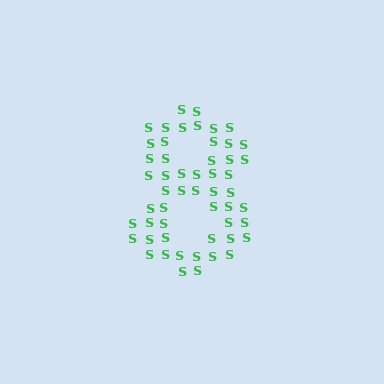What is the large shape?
The large shape is the digit 8.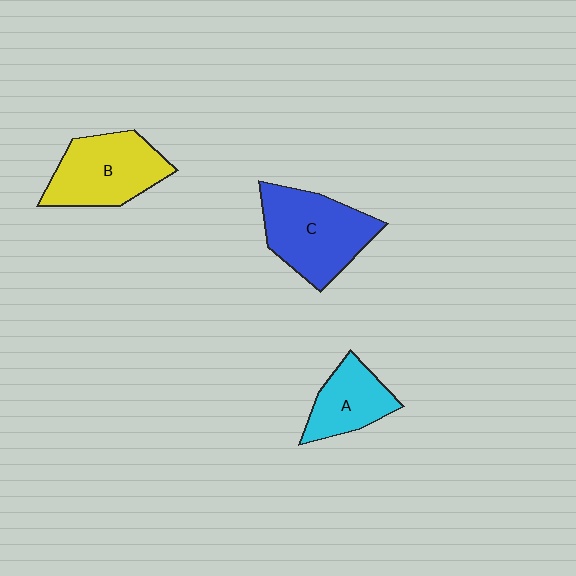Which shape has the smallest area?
Shape A (cyan).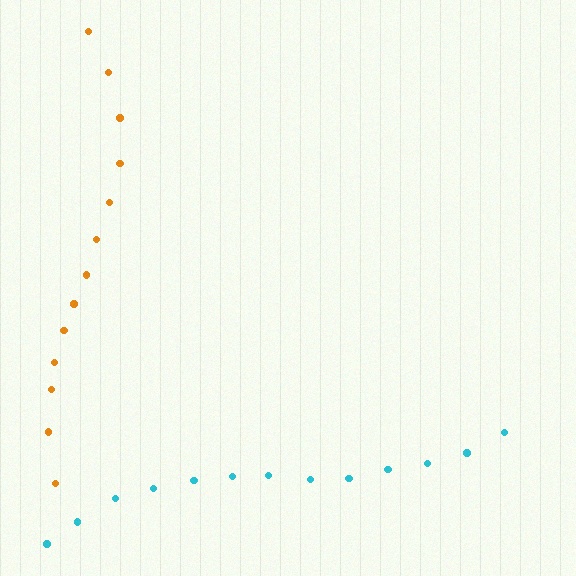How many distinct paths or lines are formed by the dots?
There are 2 distinct paths.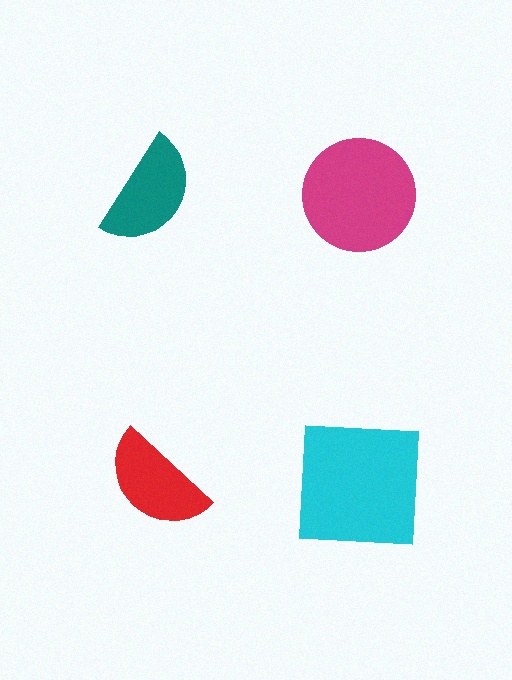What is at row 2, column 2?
A cyan square.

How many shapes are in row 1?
2 shapes.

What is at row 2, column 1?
A red semicircle.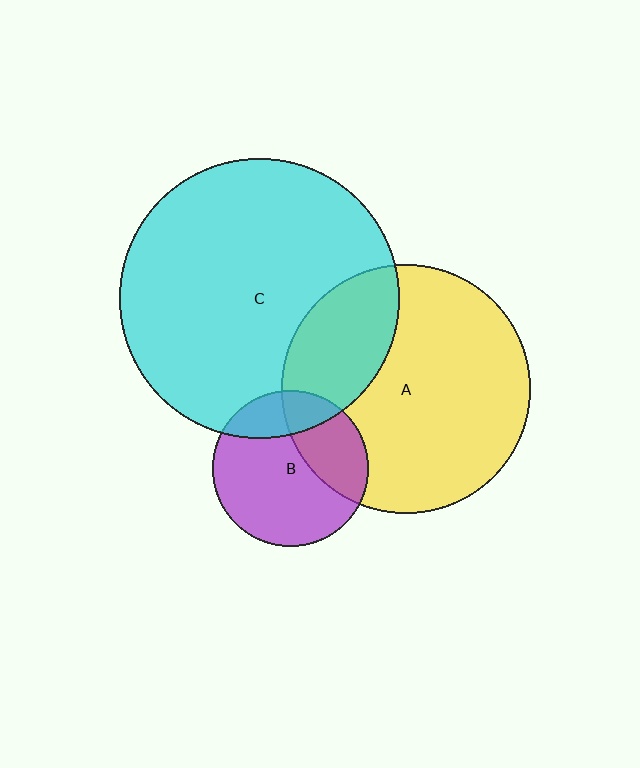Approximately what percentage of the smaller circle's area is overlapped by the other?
Approximately 30%.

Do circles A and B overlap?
Yes.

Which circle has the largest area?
Circle C (cyan).